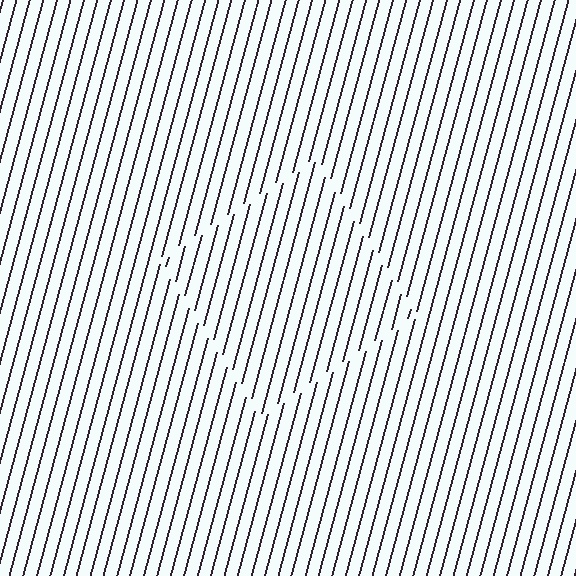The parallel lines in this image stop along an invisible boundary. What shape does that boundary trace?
An illusory square. The interior of the shape contains the same grating, shifted by half a period — the contour is defined by the phase discontinuity where line-ends from the inner and outer gratings abut.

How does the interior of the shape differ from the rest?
The interior of the shape contains the same grating, shifted by half a period — the contour is defined by the phase discontinuity where line-ends from the inner and outer gratings abut.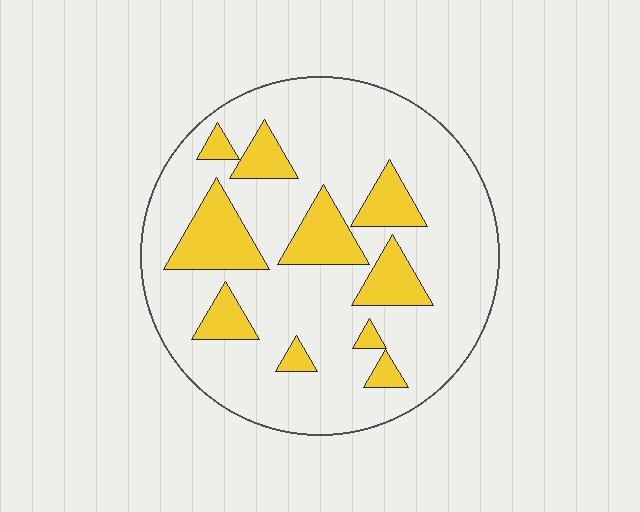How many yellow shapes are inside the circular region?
10.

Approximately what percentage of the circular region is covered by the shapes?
Approximately 20%.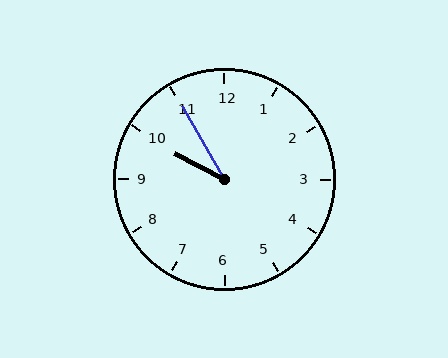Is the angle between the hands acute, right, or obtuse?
It is acute.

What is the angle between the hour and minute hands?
Approximately 32 degrees.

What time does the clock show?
9:55.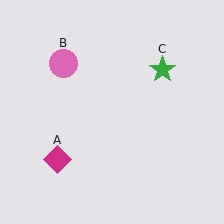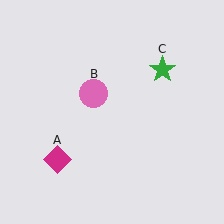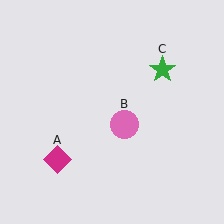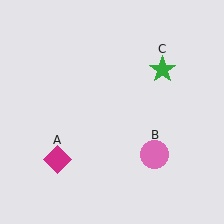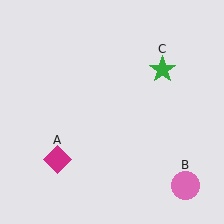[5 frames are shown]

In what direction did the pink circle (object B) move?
The pink circle (object B) moved down and to the right.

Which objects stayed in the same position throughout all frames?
Magenta diamond (object A) and green star (object C) remained stationary.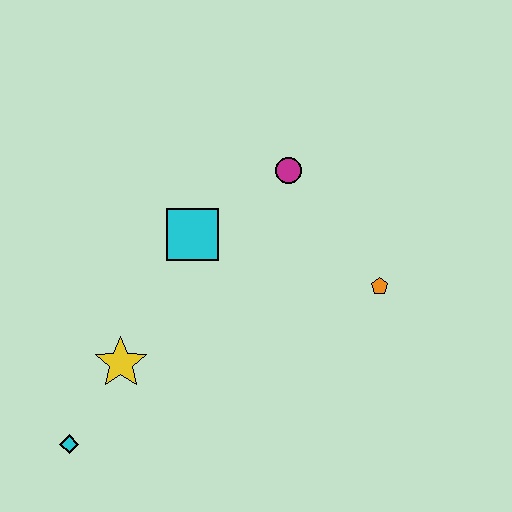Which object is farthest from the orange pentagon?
The cyan diamond is farthest from the orange pentagon.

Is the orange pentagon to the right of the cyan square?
Yes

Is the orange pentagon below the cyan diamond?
No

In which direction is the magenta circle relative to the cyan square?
The magenta circle is to the right of the cyan square.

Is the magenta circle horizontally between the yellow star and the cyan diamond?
No